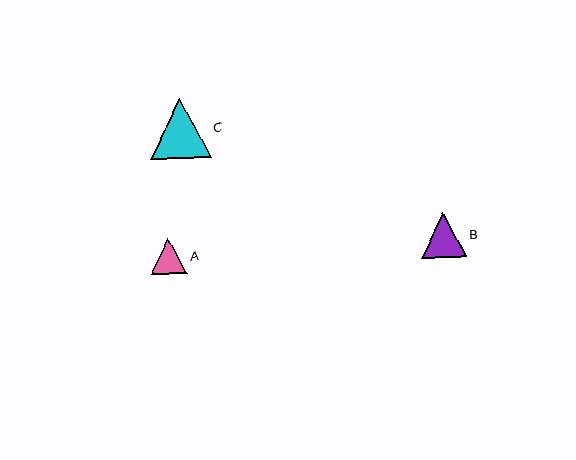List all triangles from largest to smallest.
From largest to smallest: C, B, A.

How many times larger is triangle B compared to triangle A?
Triangle B is approximately 1.2 times the size of triangle A.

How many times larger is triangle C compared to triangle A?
Triangle C is approximately 1.7 times the size of triangle A.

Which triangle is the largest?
Triangle C is the largest with a size of approximately 61 pixels.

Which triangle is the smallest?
Triangle A is the smallest with a size of approximately 36 pixels.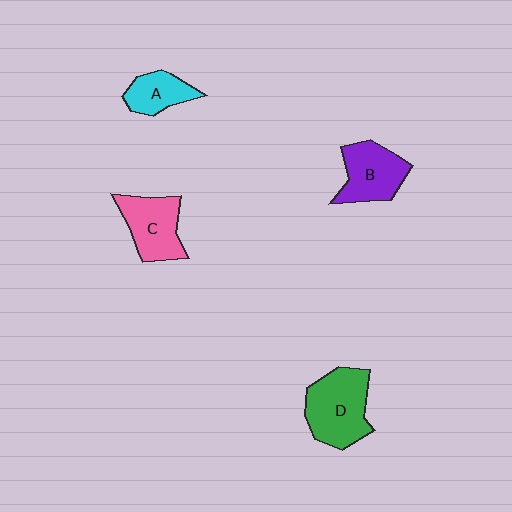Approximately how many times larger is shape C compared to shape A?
Approximately 1.5 times.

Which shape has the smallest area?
Shape A (cyan).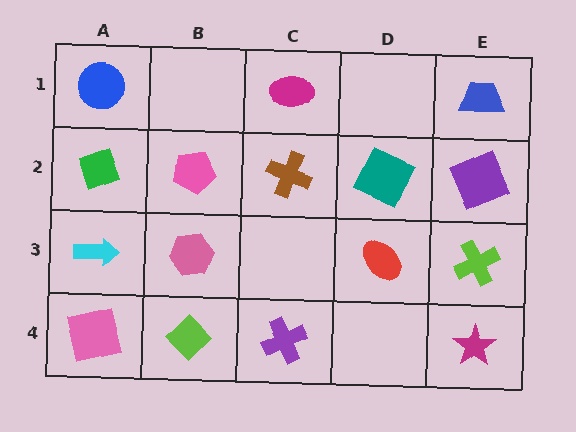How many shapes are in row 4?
4 shapes.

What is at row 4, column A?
A pink square.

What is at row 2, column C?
A brown cross.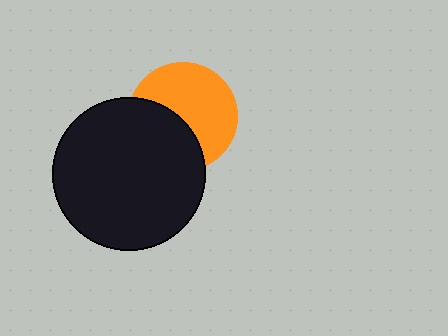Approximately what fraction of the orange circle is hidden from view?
Roughly 40% of the orange circle is hidden behind the black circle.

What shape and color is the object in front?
The object in front is a black circle.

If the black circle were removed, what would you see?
You would see the complete orange circle.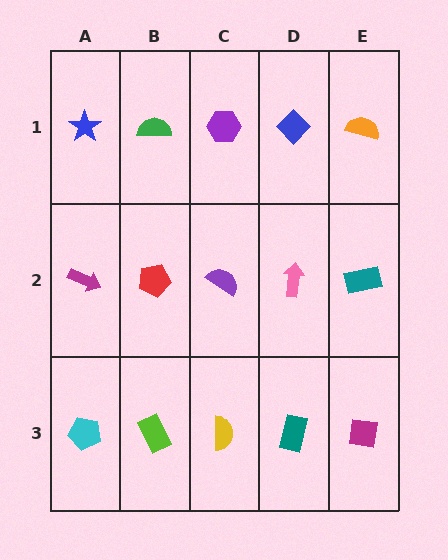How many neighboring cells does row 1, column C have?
3.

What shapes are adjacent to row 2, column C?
A purple hexagon (row 1, column C), a yellow semicircle (row 3, column C), a red pentagon (row 2, column B), a pink arrow (row 2, column D).